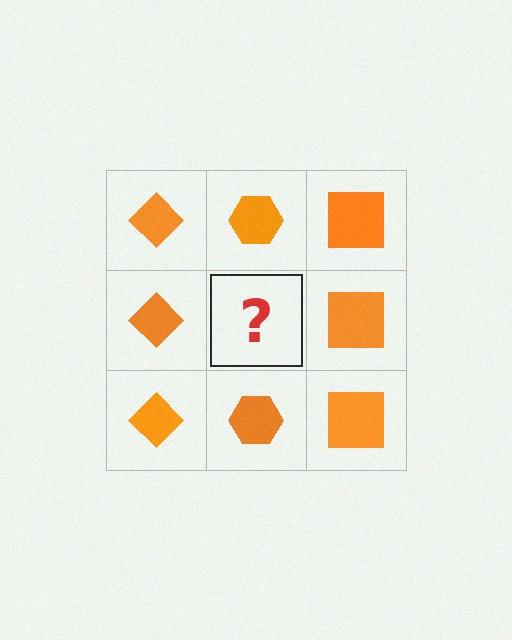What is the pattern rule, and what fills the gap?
The rule is that each column has a consistent shape. The gap should be filled with an orange hexagon.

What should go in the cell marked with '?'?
The missing cell should contain an orange hexagon.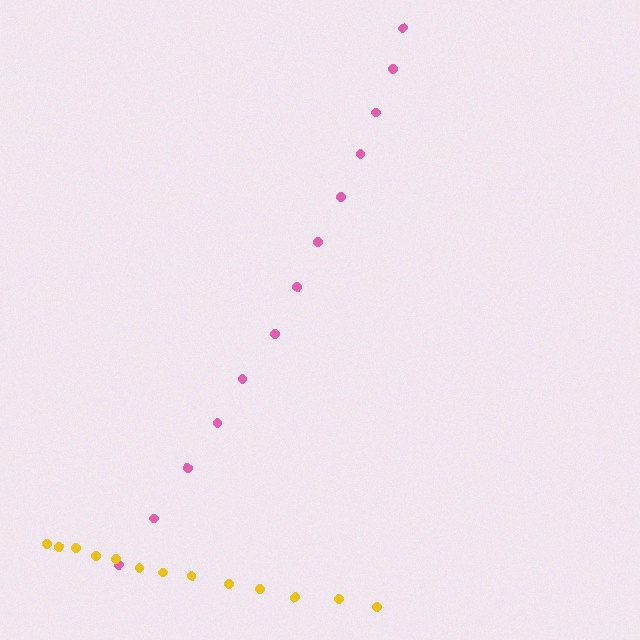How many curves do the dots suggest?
There are 2 distinct paths.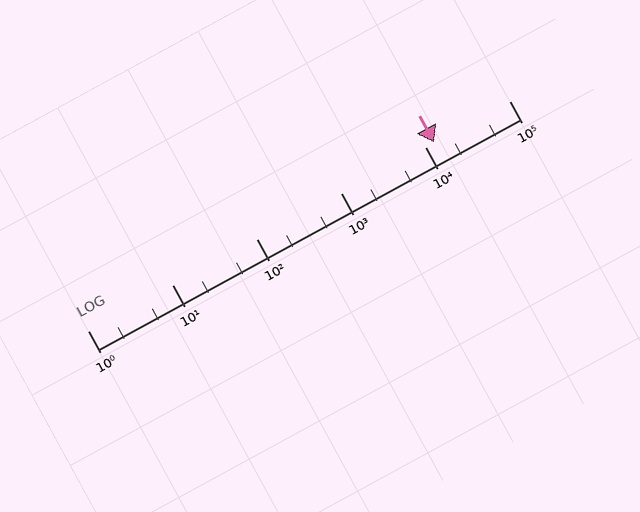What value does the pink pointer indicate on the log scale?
The pointer indicates approximately 13000.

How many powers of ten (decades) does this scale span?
The scale spans 5 decades, from 1 to 100000.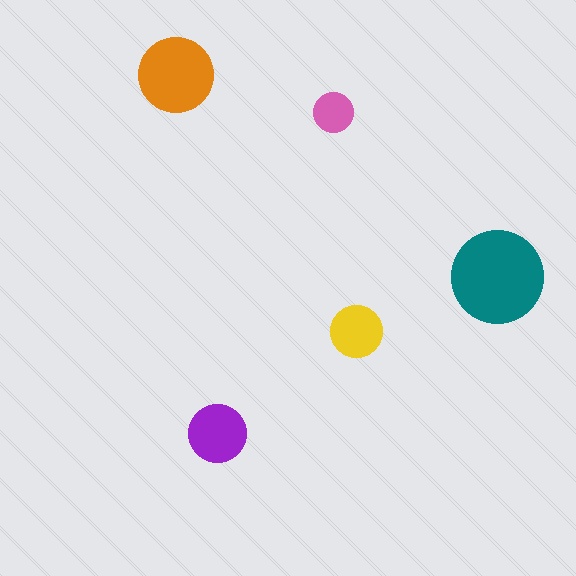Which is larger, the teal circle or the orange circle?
The teal one.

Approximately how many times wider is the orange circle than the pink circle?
About 2 times wider.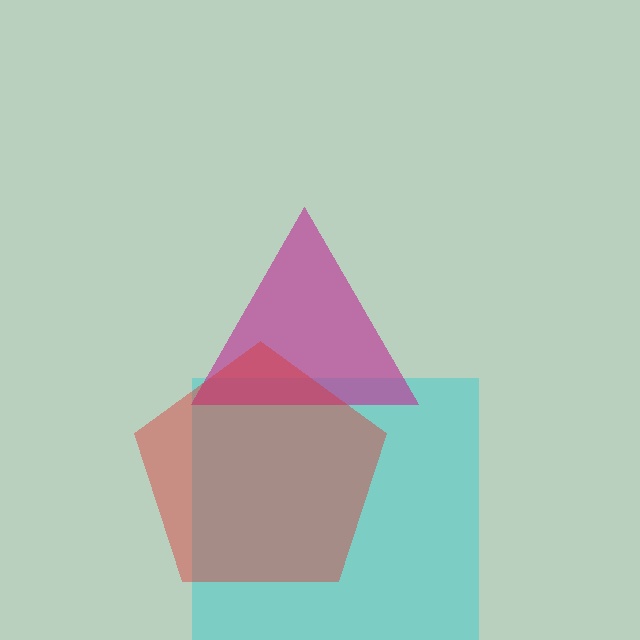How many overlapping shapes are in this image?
There are 3 overlapping shapes in the image.